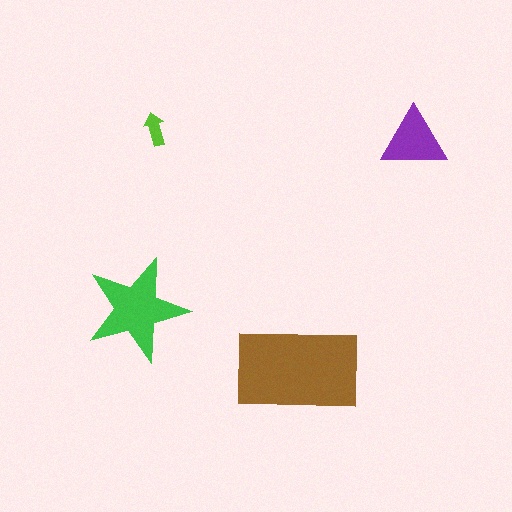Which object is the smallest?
The lime arrow.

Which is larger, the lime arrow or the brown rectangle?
The brown rectangle.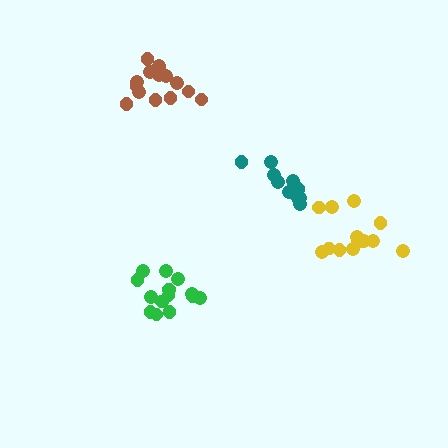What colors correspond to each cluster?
The clusters are colored: yellow, green, teal, brown.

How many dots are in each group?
Group 1: 13 dots, Group 2: 14 dots, Group 3: 11 dots, Group 4: 15 dots (53 total).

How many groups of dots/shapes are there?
There are 4 groups.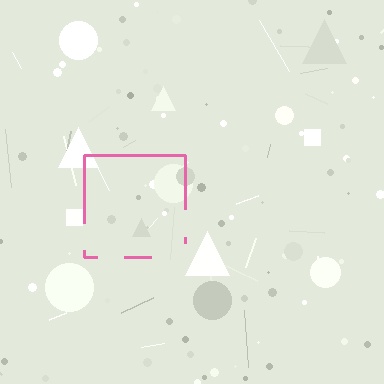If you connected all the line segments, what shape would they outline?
They would outline a square.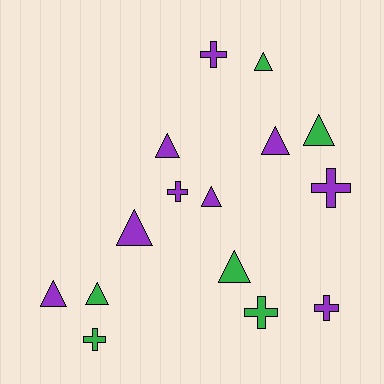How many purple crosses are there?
There are 4 purple crosses.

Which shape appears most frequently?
Triangle, with 9 objects.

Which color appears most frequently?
Purple, with 9 objects.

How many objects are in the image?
There are 15 objects.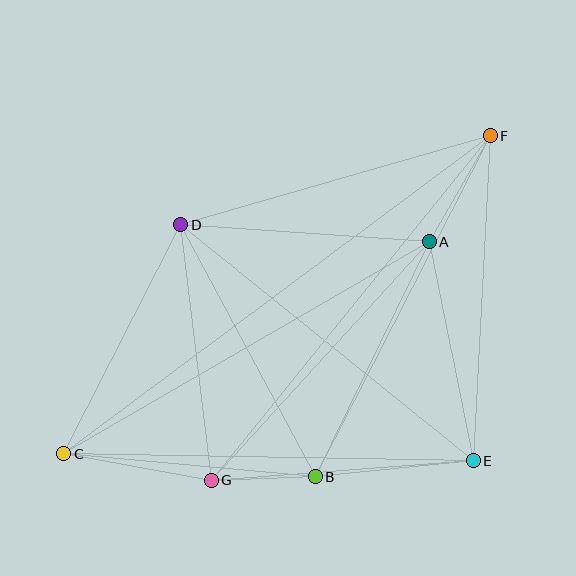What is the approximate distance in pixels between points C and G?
The distance between C and G is approximately 150 pixels.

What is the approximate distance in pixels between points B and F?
The distance between B and F is approximately 383 pixels.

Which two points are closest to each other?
Points B and G are closest to each other.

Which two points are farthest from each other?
Points C and F are farthest from each other.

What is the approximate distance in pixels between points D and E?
The distance between D and E is approximately 376 pixels.